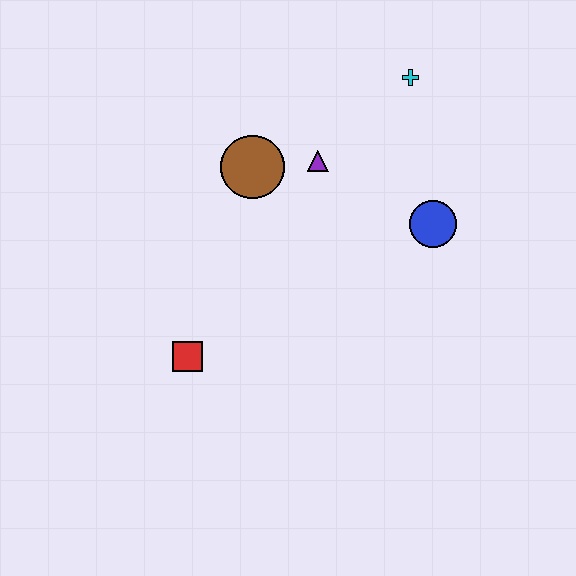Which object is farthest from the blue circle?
The red square is farthest from the blue circle.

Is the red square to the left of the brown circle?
Yes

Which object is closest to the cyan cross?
The purple triangle is closest to the cyan cross.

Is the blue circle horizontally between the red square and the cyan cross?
No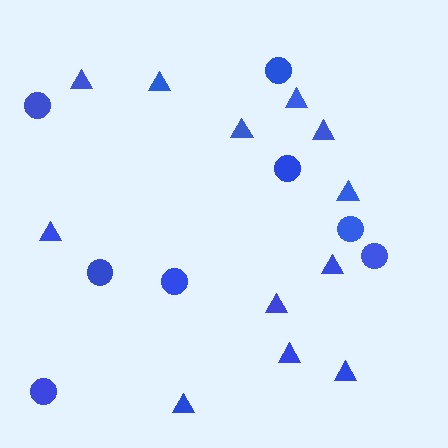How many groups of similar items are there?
There are 2 groups: one group of triangles (12) and one group of circles (8).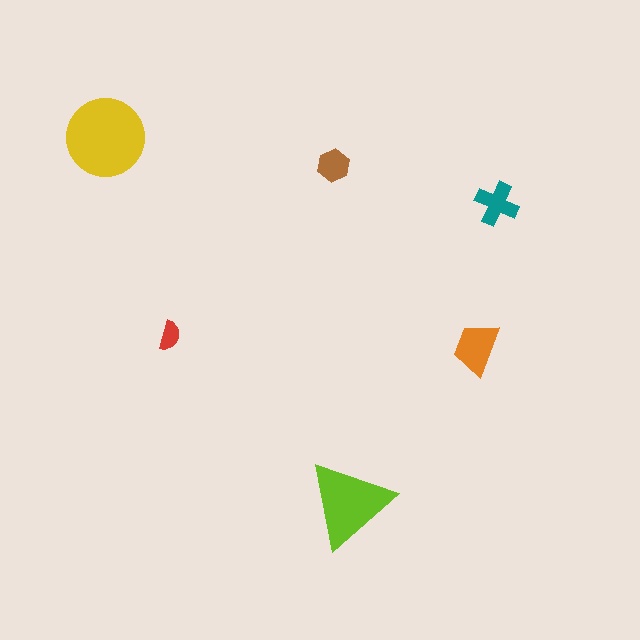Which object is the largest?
The yellow circle.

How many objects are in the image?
There are 6 objects in the image.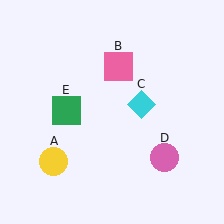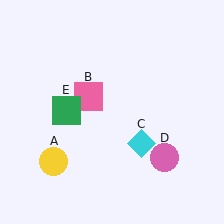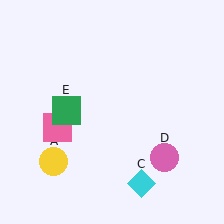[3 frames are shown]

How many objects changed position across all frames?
2 objects changed position: pink square (object B), cyan diamond (object C).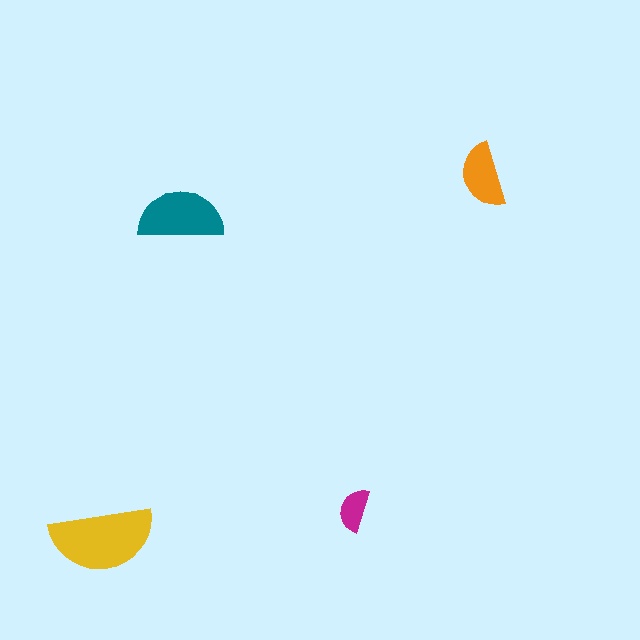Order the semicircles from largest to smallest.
the yellow one, the teal one, the orange one, the magenta one.